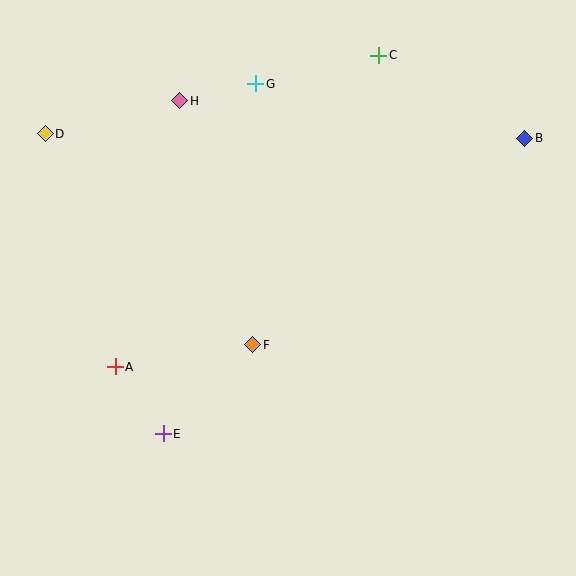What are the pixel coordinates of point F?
Point F is at (253, 345).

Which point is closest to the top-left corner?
Point D is closest to the top-left corner.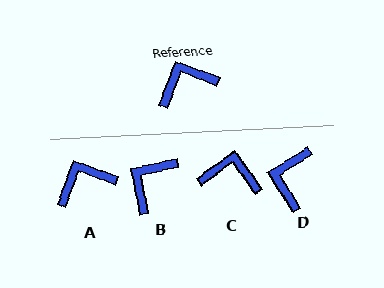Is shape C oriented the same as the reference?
No, it is off by about 34 degrees.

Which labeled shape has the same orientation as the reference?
A.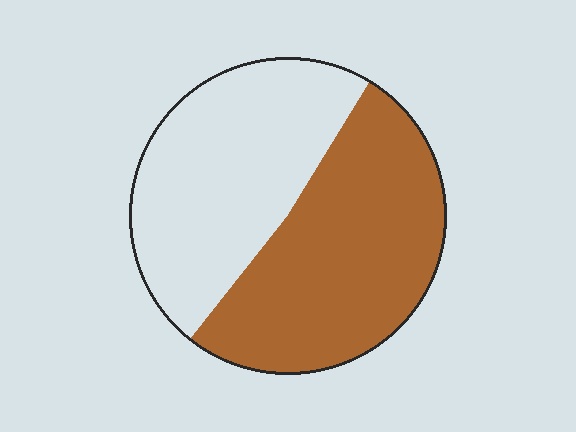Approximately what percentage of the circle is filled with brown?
Approximately 50%.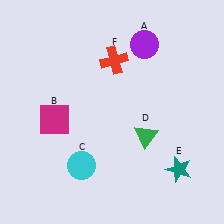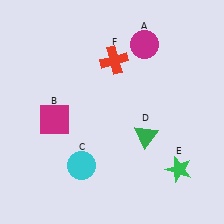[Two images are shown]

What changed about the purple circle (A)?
In Image 1, A is purple. In Image 2, it changed to magenta.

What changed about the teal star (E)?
In Image 1, E is teal. In Image 2, it changed to green.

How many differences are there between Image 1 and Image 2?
There are 2 differences between the two images.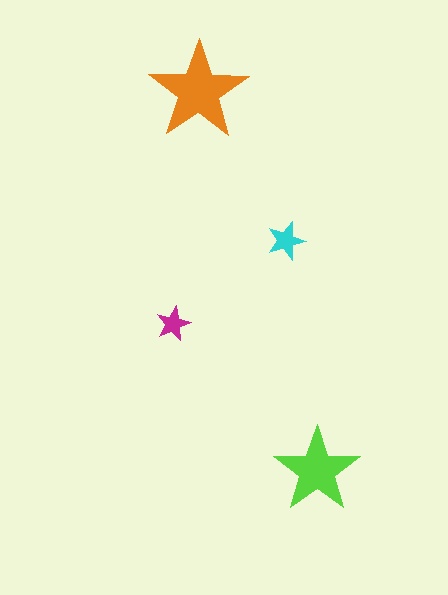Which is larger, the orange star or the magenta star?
The orange one.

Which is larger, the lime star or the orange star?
The orange one.